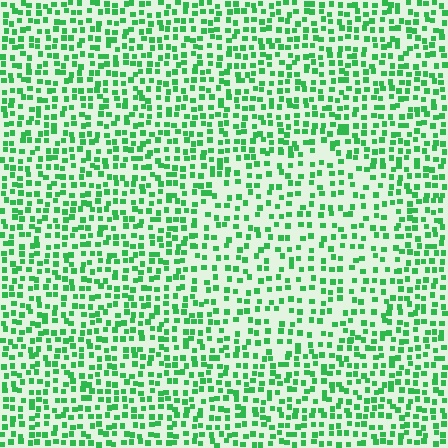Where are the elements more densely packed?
The elements are more densely packed outside the circle boundary.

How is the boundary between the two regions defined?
The boundary is defined by a change in element density (approximately 1.5x ratio). All elements are the same color, size, and shape.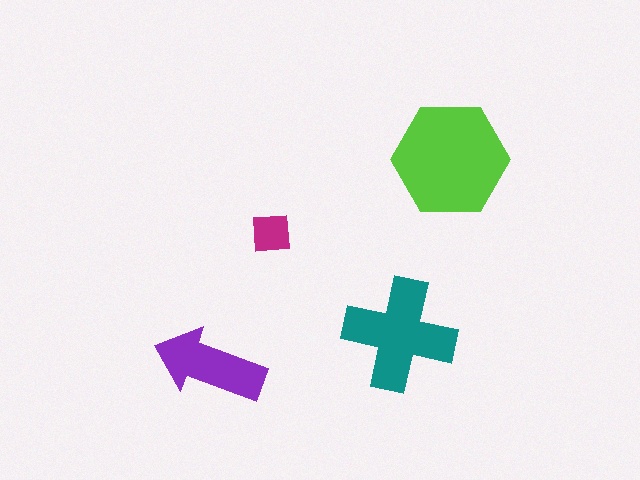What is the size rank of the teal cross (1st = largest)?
2nd.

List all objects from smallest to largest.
The magenta square, the purple arrow, the teal cross, the lime hexagon.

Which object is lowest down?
The purple arrow is bottommost.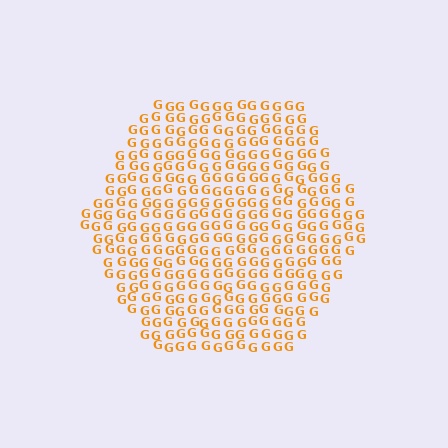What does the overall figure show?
The overall figure shows a hexagon.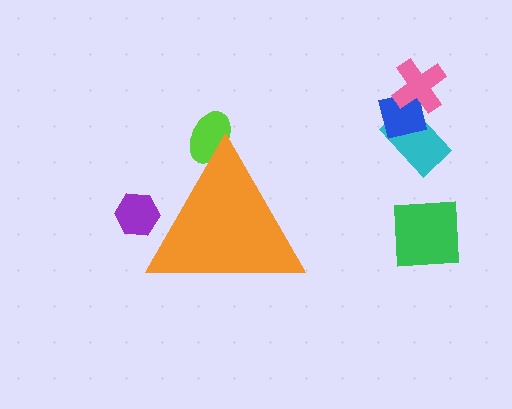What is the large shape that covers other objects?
An orange triangle.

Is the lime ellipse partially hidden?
Yes, the lime ellipse is partially hidden behind the orange triangle.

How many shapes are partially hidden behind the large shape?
2 shapes are partially hidden.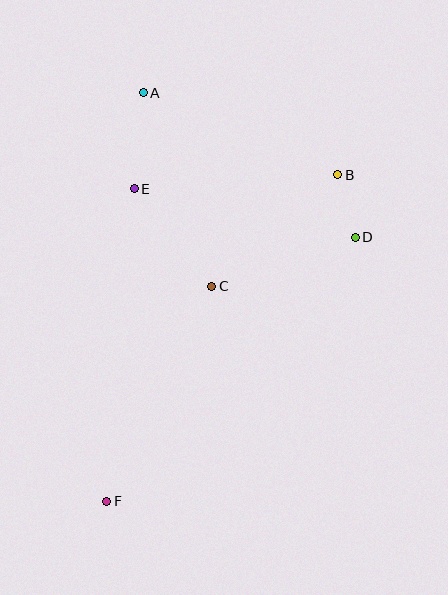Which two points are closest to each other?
Points B and D are closest to each other.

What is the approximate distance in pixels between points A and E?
The distance between A and E is approximately 96 pixels.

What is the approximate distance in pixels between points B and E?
The distance between B and E is approximately 204 pixels.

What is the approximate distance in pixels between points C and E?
The distance between C and E is approximately 124 pixels.